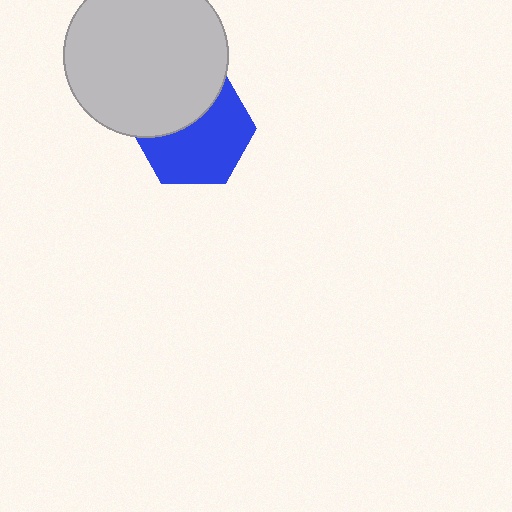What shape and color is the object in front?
The object in front is a light gray circle.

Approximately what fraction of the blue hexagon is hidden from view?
Roughly 38% of the blue hexagon is hidden behind the light gray circle.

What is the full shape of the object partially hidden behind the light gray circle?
The partially hidden object is a blue hexagon.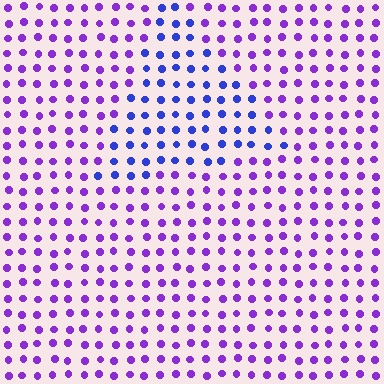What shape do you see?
I see a triangle.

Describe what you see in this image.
The image is filled with small purple elements in a uniform arrangement. A triangle-shaped region is visible where the elements are tinted to a slightly different hue, forming a subtle color boundary.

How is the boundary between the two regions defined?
The boundary is defined purely by a slight shift in hue (about 39 degrees). Spacing, size, and orientation are identical on both sides.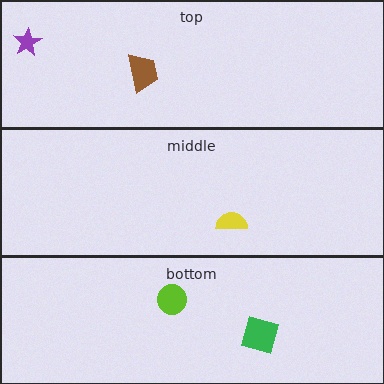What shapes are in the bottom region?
The green diamond, the lime circle.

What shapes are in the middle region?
The yellow semicircle.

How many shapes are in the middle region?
1.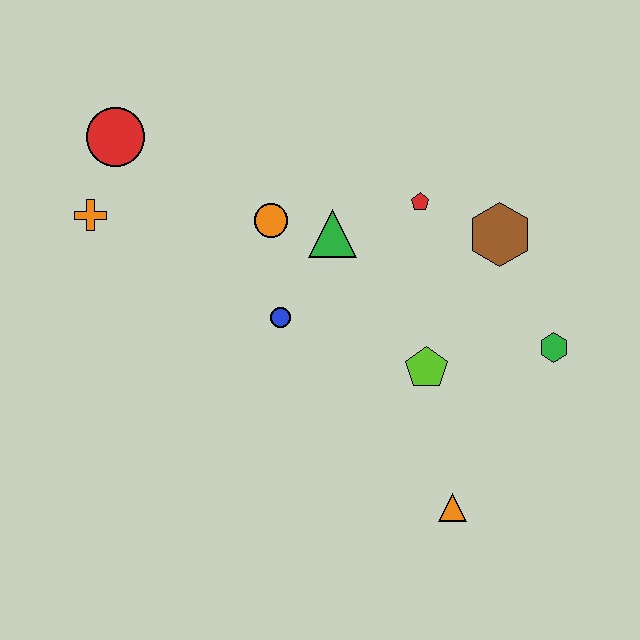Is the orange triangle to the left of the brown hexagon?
Yes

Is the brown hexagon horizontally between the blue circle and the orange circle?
No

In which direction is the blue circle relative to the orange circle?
The blue circle is below the orange circle.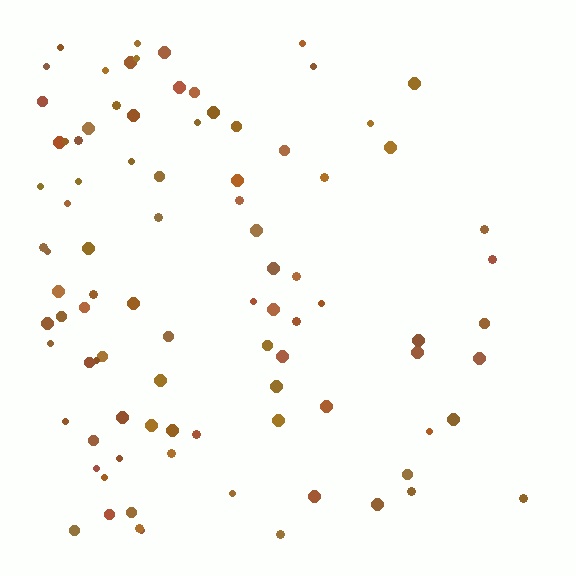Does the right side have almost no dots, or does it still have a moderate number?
Still a moderate number, just noticeably fewer than the left.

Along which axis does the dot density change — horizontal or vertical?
Horizontal.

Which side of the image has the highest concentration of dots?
The left.